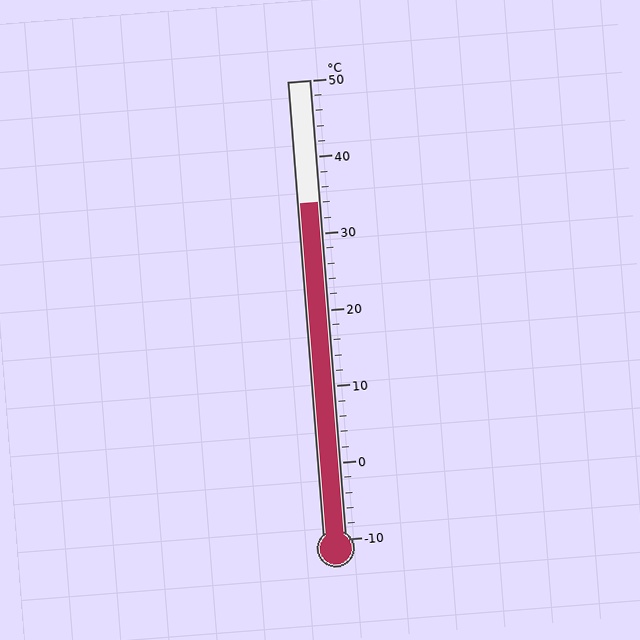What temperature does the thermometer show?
The thermometer shows approximately 34°C.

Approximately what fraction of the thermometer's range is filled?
The thermometer is filled to approximately 75% of its range.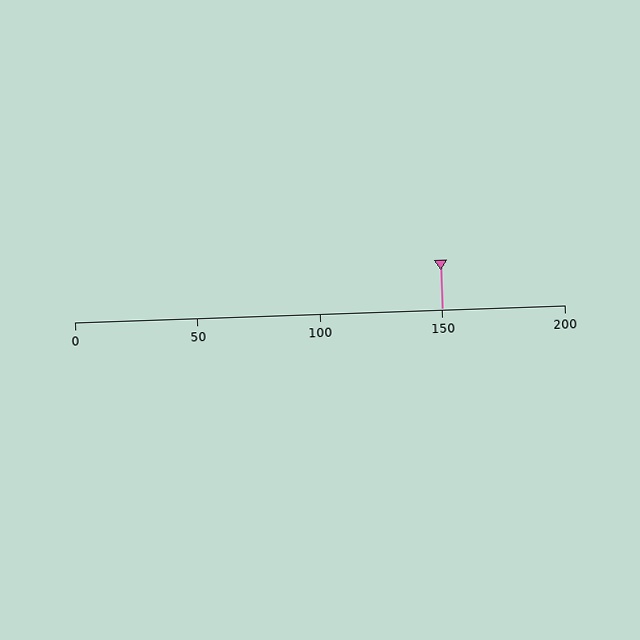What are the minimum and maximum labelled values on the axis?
The axis runs from 0 to 200.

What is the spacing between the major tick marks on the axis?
The major ticks are spaced 50 apart.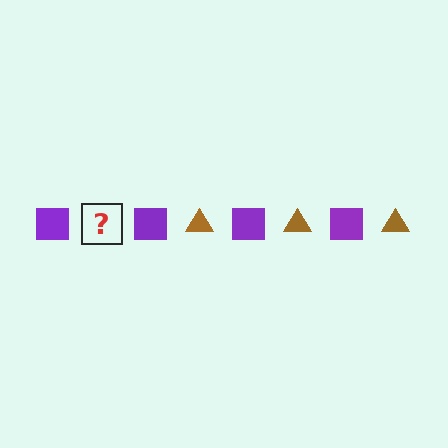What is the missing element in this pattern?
The missing element is a brown triangle.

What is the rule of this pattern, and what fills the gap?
The rule is that the pattern alternates between purple square and brown triangle. The gap should be filled with a brown triangle.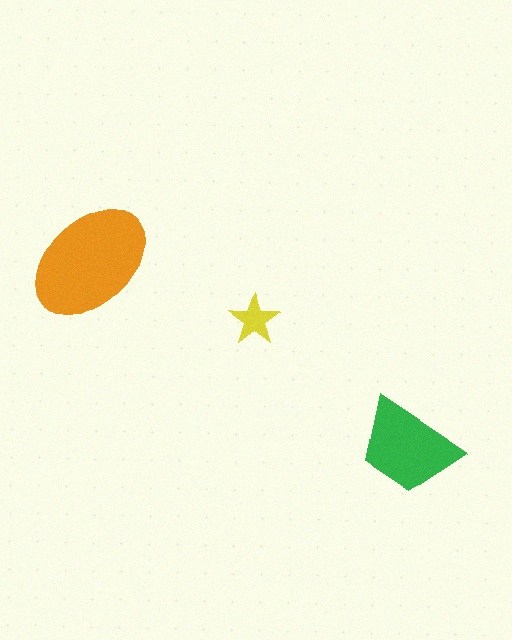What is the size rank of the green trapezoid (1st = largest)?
2nd.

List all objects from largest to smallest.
The orange ellipse, the green trapezoid, the yellow star.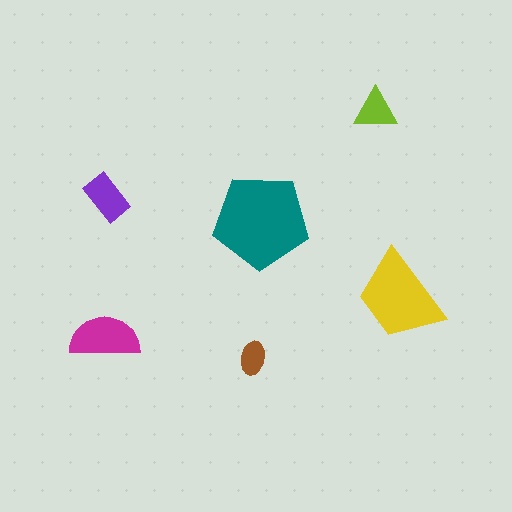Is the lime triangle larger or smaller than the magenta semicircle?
Smaller.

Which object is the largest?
The teal pentagon.